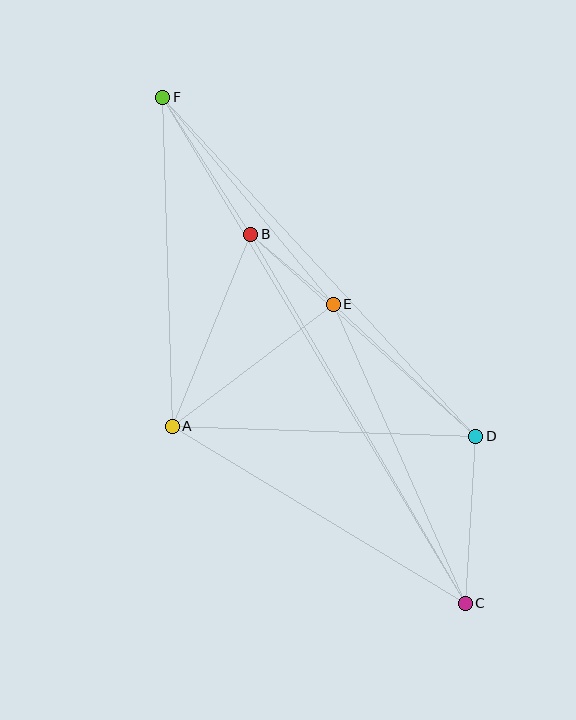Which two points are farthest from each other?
Points C and F are farthest from each other.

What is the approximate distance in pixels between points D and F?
The distance between D and F is approximately 462 pixels.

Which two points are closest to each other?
Points B and E are closest to each other.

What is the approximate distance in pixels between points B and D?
The distance between B and D is approximately 302 pixels.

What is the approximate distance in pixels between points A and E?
The distance between A and E is approximately 202 pixels.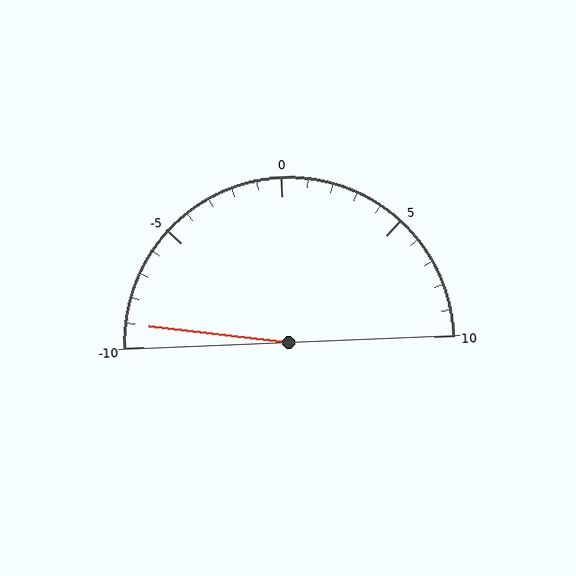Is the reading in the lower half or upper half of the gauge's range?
The reading is in the lower half of the range (-10 to 10).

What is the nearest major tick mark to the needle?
The nearest major tick mark is -10.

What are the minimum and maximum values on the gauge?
The gauge ranges from -10 to 10.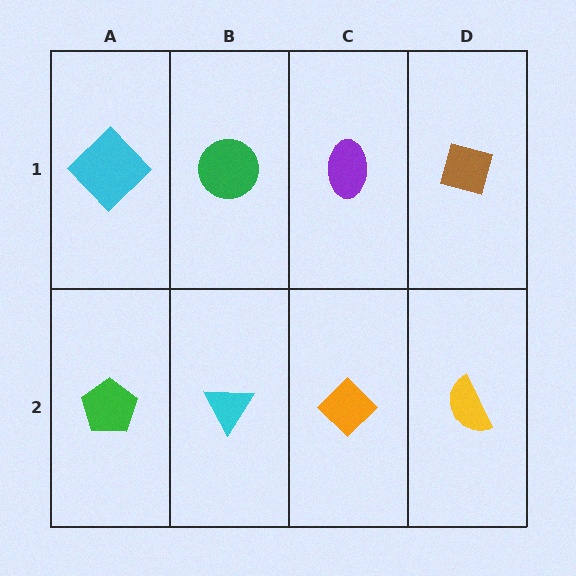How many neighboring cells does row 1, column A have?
2.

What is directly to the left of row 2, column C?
A cyan triangle.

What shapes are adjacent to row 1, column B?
A cyan triangle (row 2, column B), a cyan diamond (row 1, column A), a purple ellipse (row 1, column C).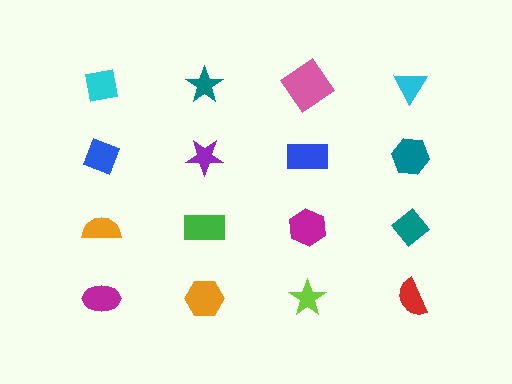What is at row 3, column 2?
A green rectangle.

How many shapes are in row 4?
4 shapes.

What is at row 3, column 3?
A magenta hexagon.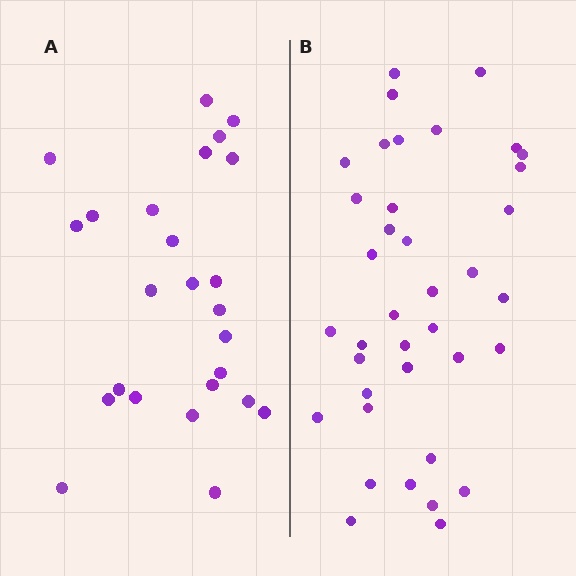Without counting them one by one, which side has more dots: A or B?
Region B (the right region) has more dots.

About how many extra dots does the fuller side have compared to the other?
Region B has approximately 15 more dots than region A.